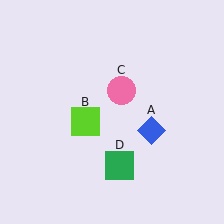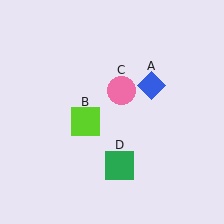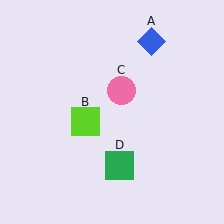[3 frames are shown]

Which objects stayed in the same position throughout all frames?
Lime square (object B) and pink circle (object C) and green square (object D) remained stationary.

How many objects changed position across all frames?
1 object changed position: blue diamond (object A).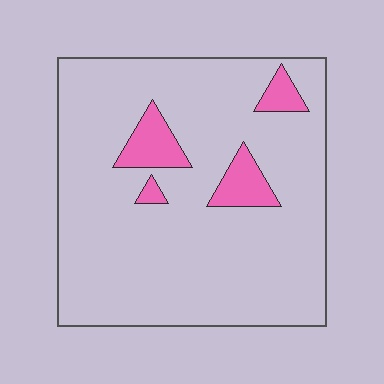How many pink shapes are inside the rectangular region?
4.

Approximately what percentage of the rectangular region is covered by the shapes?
Approximately 10%.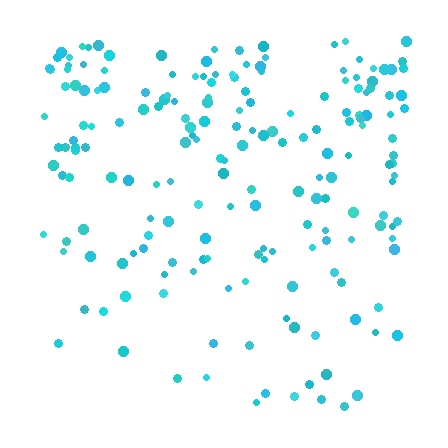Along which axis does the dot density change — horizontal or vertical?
Vertical.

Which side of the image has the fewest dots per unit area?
The bottom.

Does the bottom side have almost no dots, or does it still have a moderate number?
Still a moderate number, just noticeably fewer than the top.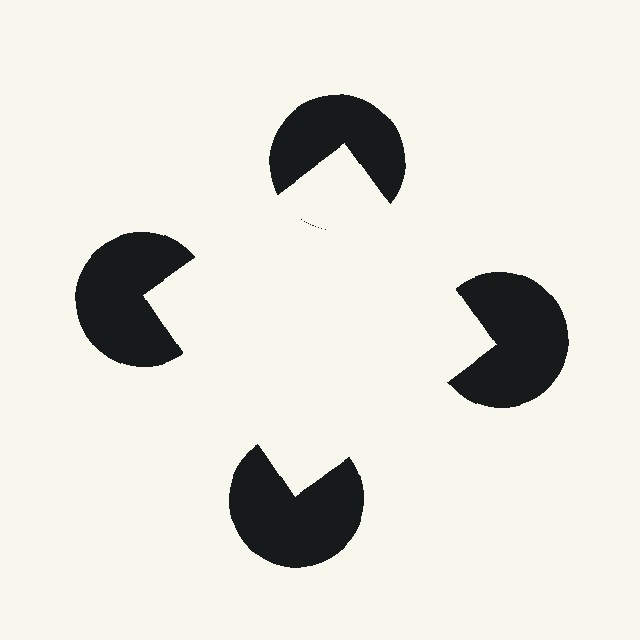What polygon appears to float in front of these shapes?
An illusory square — its edges are inferred from the aligned wedge cuts in the pac-man discs, not physically drawn.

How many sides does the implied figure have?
4 sides.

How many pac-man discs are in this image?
There are 4 — one at each vertex of the illusory square.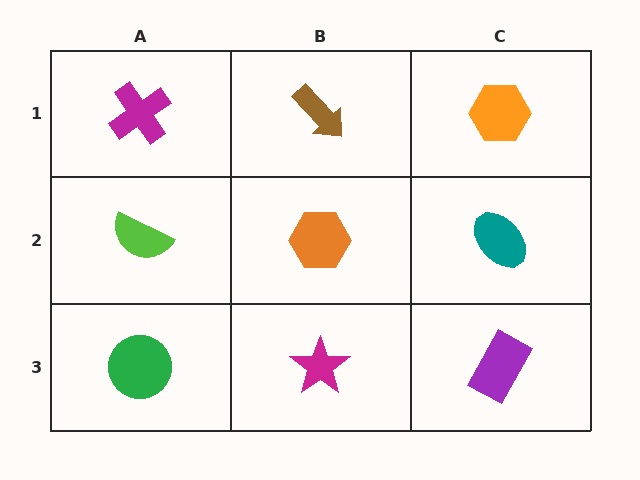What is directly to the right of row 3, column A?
A magenta star.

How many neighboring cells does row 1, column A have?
2.